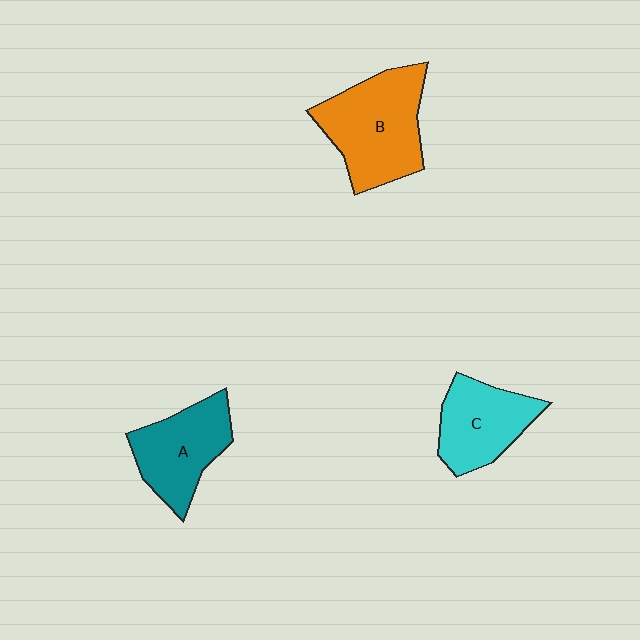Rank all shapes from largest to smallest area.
From largest to smallest: B (orange), A (teal), C (cyan).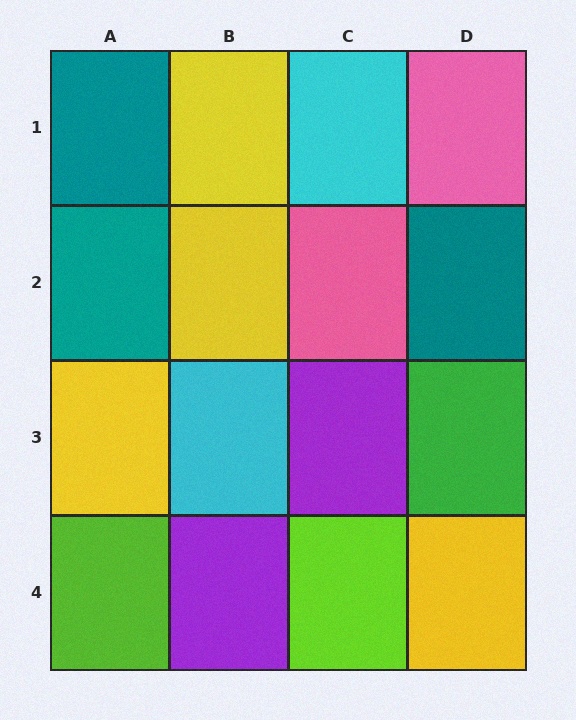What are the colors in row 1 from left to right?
Teal, yellow, cyan, pink.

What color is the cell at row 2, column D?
Teal.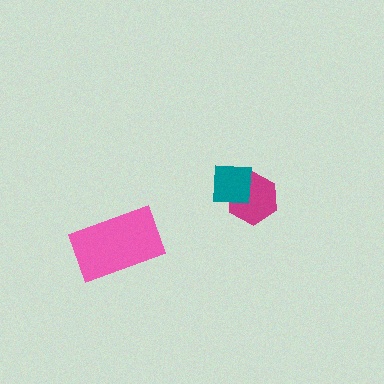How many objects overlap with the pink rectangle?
0 objects overlap with the pink rectangle.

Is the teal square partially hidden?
No, no other shape covers it.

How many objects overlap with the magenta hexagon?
1 object overlaps with the magenta hexagon.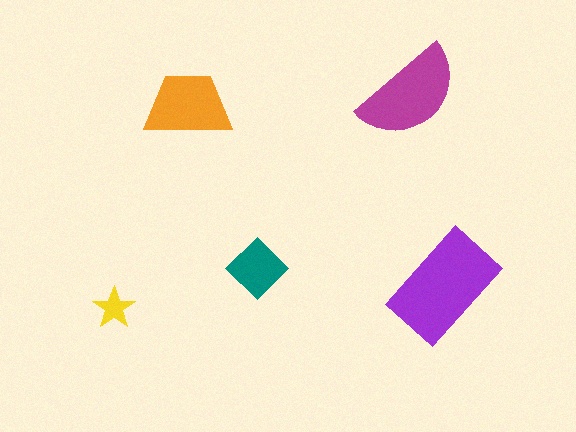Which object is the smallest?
The yellow star.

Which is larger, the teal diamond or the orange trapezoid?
The orange trapezoid.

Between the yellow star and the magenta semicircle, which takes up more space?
The magenta semicircle.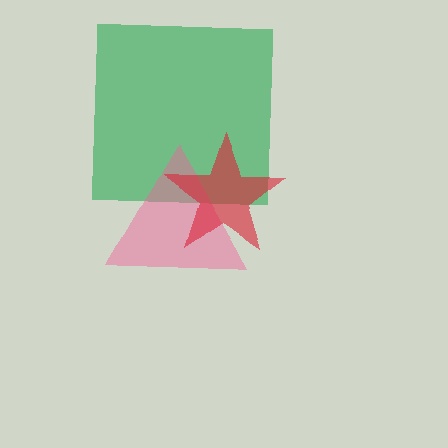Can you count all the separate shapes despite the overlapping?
Yes, there are 3 separate shapes.